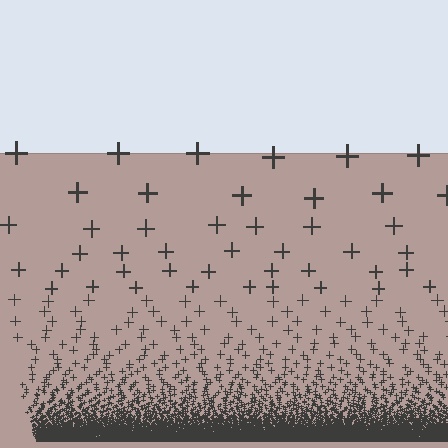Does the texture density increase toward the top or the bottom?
Density increases toward the bottom.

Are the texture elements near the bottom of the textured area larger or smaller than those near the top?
Smaller. The gradient is inverted — elements near the bottom are smaller and denser.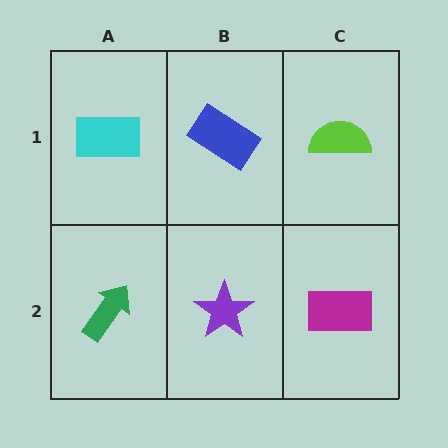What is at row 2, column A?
A green arrow.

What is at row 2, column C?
A magenta rectangle.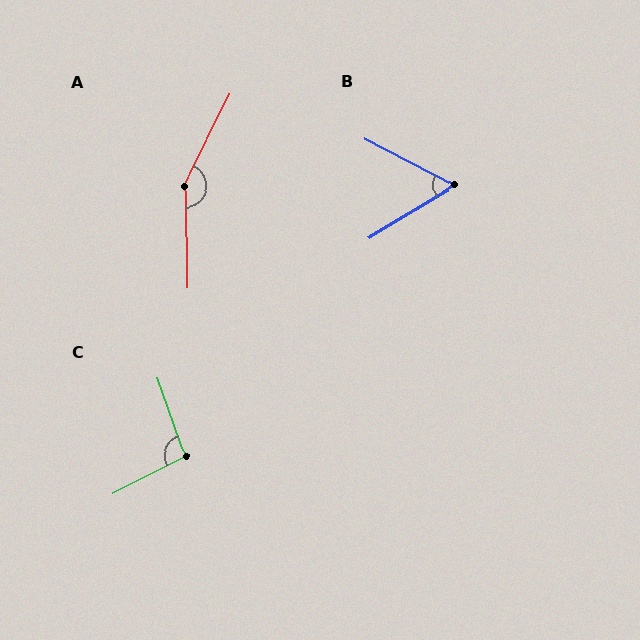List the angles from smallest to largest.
B (59°), C (98°), A (153°).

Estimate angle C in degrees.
Approximately 98 degrees.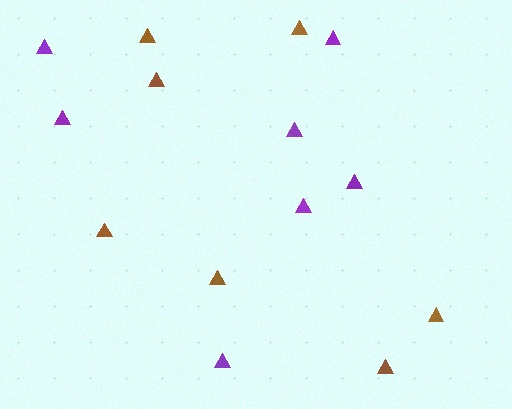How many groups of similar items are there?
There are 2 groups: one group of purple triangles (7) and one group of brown triangles (7).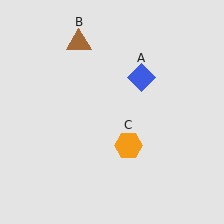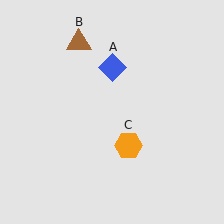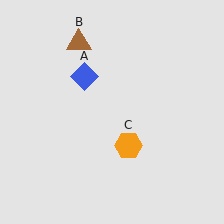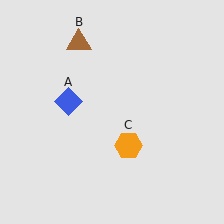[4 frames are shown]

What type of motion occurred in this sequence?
The blue diamond (object A) rotated counterclockwise around the center of the scene.